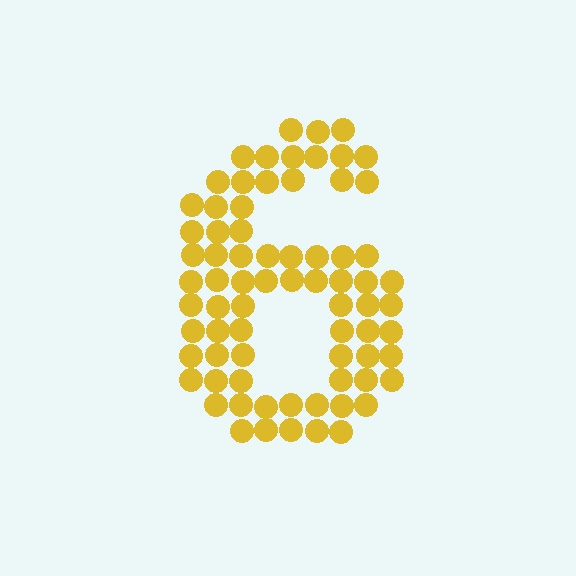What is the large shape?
The large shape is the digit 6.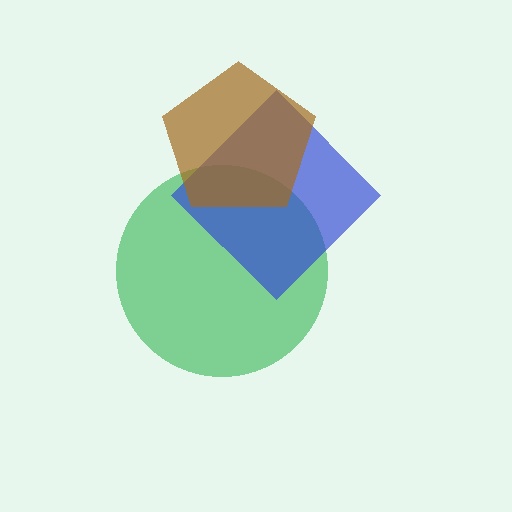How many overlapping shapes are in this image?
There are 3 overlapping shapes in the image.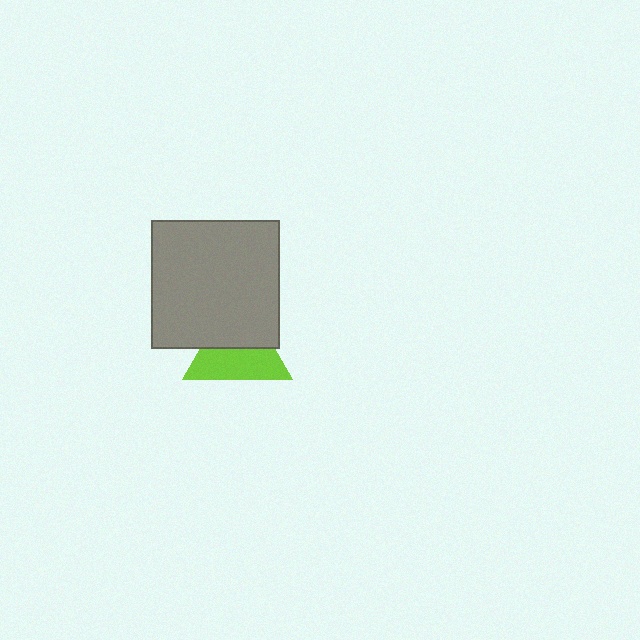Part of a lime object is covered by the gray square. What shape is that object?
It is a triangle.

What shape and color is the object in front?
The object in front is a gray square.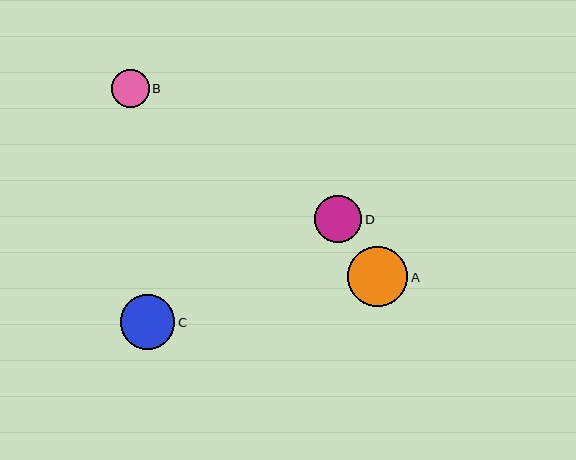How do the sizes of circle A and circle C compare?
Circle A and circle C are approximately the same size.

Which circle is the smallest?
Circle B is the smallest with a size of approximately 38 pixels.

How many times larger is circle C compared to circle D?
Circle C is approximately 1.1 times the size of circle D.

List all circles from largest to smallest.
From largest to smallest: A, C, D, B.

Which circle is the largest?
Circle A is the largest with a size of approximately 60 pixels.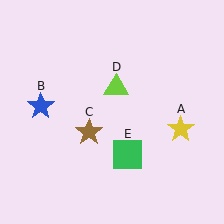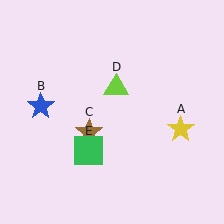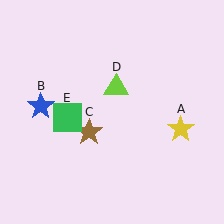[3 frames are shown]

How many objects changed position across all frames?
1 object changed position: green square (object E).